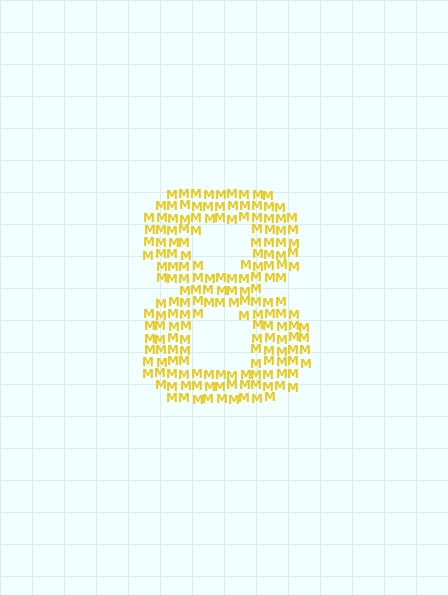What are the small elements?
The small elements are letter M's.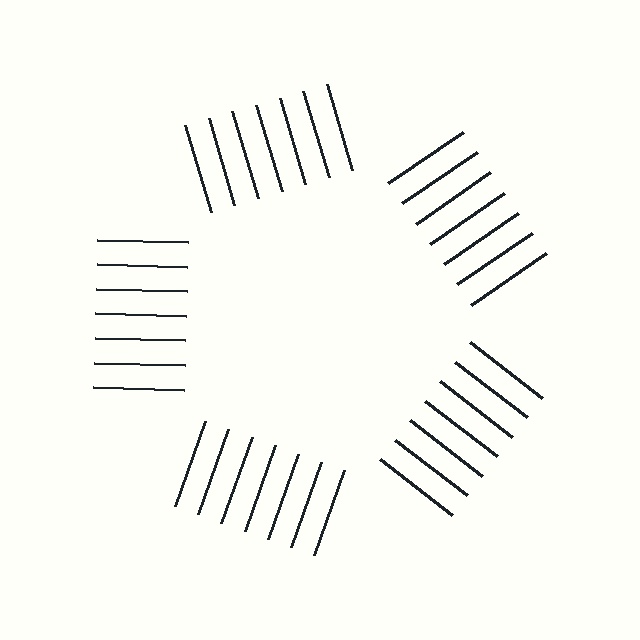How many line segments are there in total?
35 — 7 along each of the 5 edges.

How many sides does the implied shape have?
5 sides — the line-ends trace a pentagon.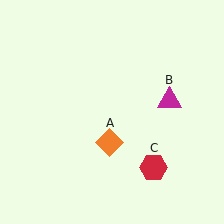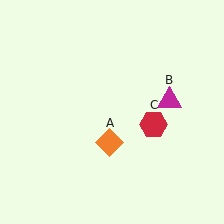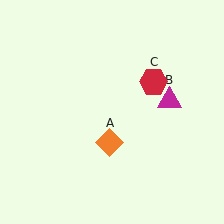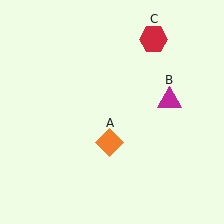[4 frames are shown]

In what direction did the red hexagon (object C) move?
The red hexagon (object C) moved up.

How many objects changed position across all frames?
1 object changed position: red hexagon (object C).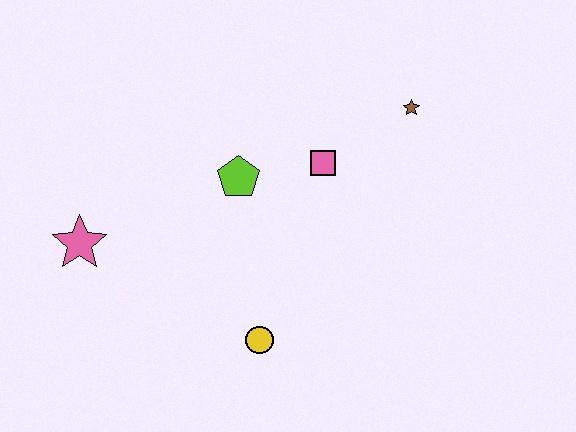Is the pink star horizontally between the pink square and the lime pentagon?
No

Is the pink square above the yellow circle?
Yes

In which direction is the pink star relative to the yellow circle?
The pink star is to the left of the yellow circle.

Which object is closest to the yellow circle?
The lime pentagon is closest to the yellow circle.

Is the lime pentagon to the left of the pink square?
Yes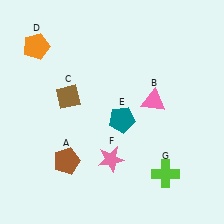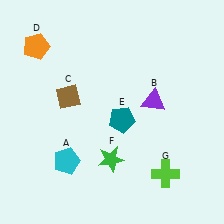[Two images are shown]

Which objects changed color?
A changed from brown to cyan. B changed from pink to purple. F changed from pink to green.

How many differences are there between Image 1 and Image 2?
There are 3 differences between the two images.